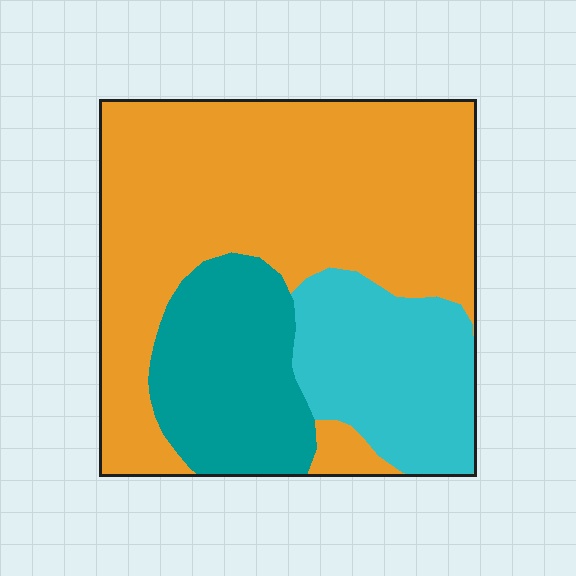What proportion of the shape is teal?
Teal takes up about one fifth (1/5) of the shape.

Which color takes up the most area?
Orange, at roughly 60%.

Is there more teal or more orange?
Orange.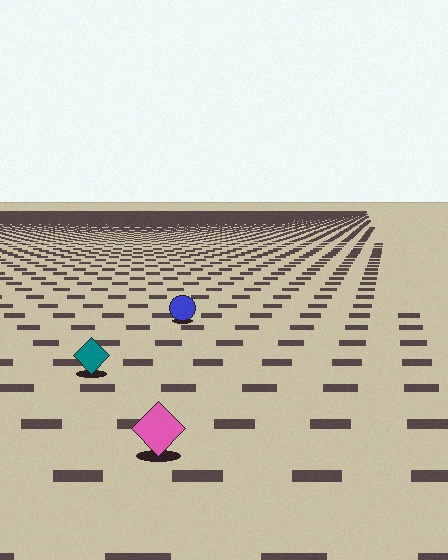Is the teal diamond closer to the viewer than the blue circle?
Yes. The teal diamond is closer — you can tell from the texture gradient: the ground texture is coarser near it.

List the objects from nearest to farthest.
From nearest to farthest: the pink diamond, the teal diamond, the blue circle.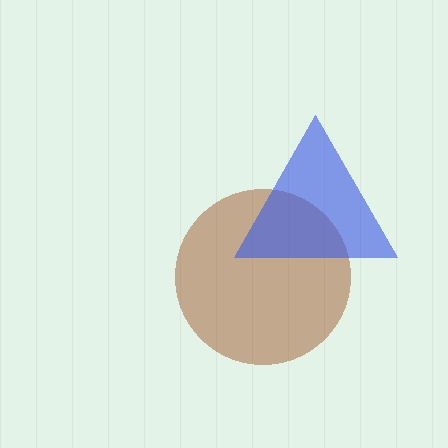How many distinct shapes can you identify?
There are 2 distinct shapes: a brown circle, a blue triangle.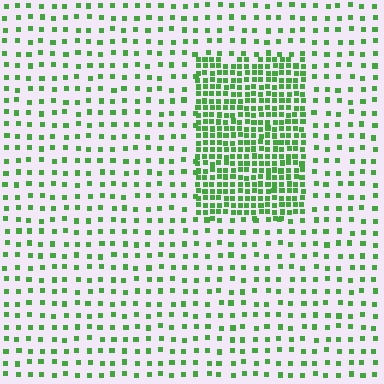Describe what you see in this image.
The image contains small green elements arranged at two different densities. A rectangle-shaped region is visible where the elements are more densely packed than the surrounding area.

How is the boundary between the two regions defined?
The boundary is defined by a change in element density (approximately 2.9x ratio). All elements are the same color, size, and shape.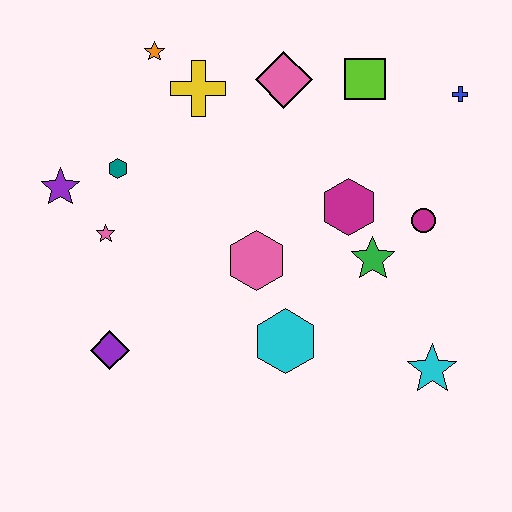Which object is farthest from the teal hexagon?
The cyan star is farthest from the teal hexagon.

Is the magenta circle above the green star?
Yes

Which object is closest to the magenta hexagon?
The green star is closest to the magenta hexagon.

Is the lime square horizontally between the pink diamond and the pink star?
No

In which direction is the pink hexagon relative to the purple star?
The pink hexagon is to the right of the purple star.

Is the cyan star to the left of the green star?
No